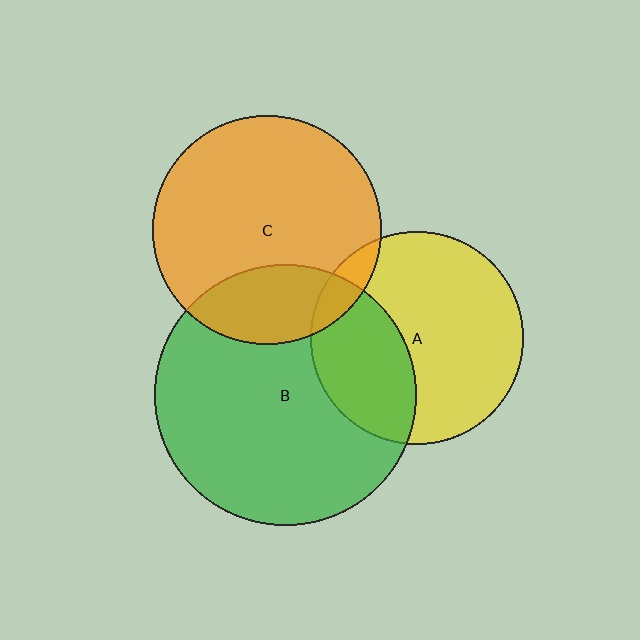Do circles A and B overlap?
Yes.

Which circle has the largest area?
Circle B (green).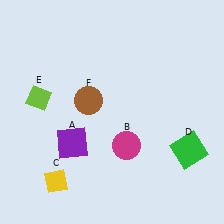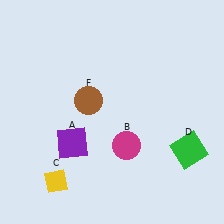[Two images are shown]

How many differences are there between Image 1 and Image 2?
There is 1 difference between the two images.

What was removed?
The lime diamond (E) was removed in Image 2.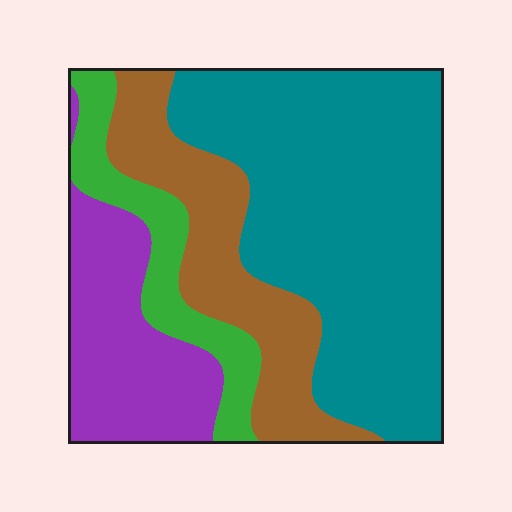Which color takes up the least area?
Green, at roughly 10%.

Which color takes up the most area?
Teal, at roughly 50%.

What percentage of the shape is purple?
Purple covers around 20% of the shape.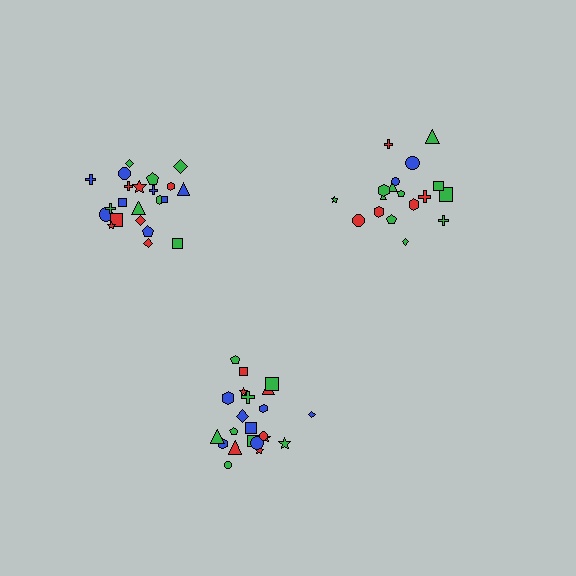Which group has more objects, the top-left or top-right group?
The top-left group.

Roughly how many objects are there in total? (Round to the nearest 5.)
Roughly 60 objects in total.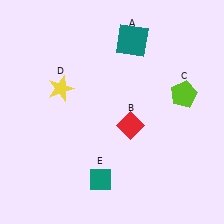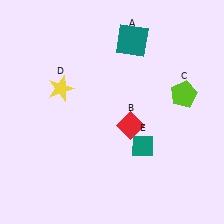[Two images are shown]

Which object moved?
The teal diamond (E) moved right.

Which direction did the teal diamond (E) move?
The teal diamond (E) moved right.